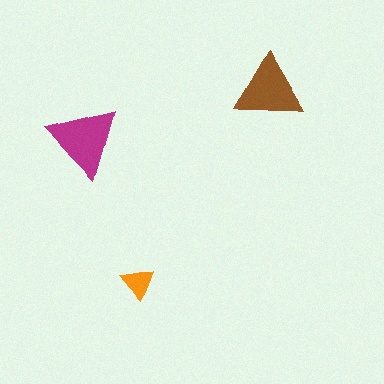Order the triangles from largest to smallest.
the magenta one, the brown one, the orange one.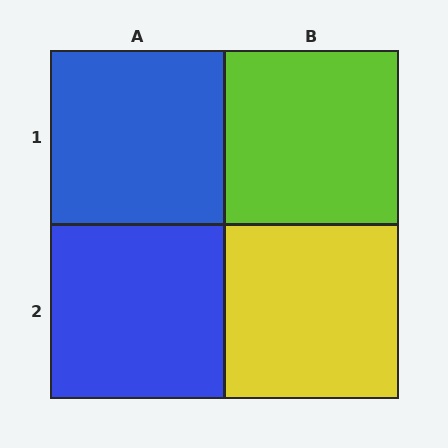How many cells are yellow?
1 cell is yellow.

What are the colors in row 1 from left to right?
Blue, lime.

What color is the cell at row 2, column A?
Blue.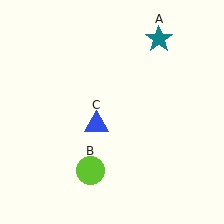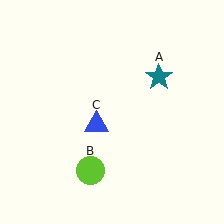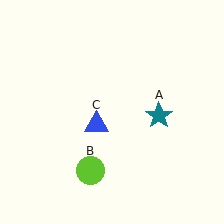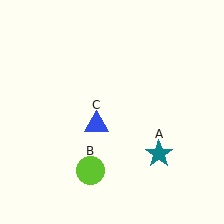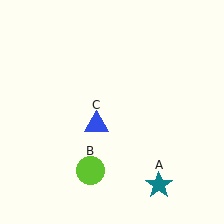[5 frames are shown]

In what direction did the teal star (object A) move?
The teal star (object A) moved down.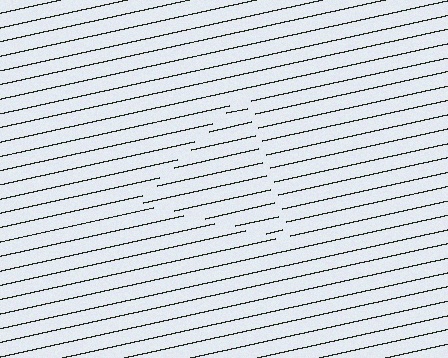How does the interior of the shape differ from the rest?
The interior of the shape contains the same grating, shifted by half a period — the contour is defined by the phase discontinuity where line-ends from the inner and outer gratings abut.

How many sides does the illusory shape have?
3 sides — the line-ends trace a triangle.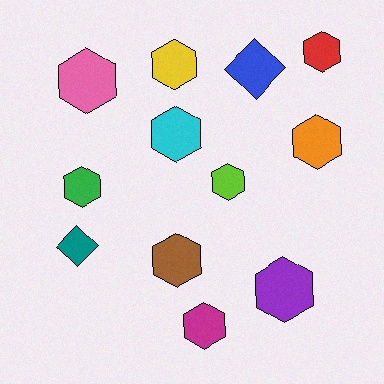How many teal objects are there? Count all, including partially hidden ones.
There is 1 teal object.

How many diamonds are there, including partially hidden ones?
There are 2 diamonds.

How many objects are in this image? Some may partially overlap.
There are 12 objects.